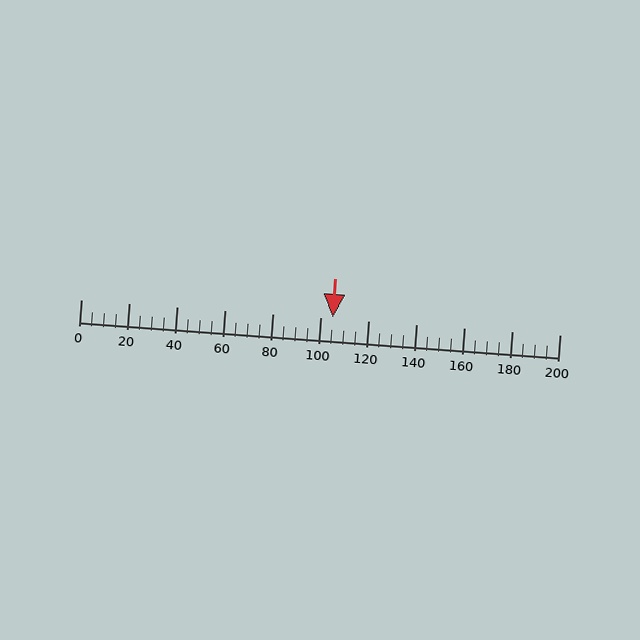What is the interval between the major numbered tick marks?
The major tick marks are spaced 20 units apart.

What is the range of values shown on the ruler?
The ruler shows values from 0 to 200.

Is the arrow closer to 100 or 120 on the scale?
The arrow is closer to 100.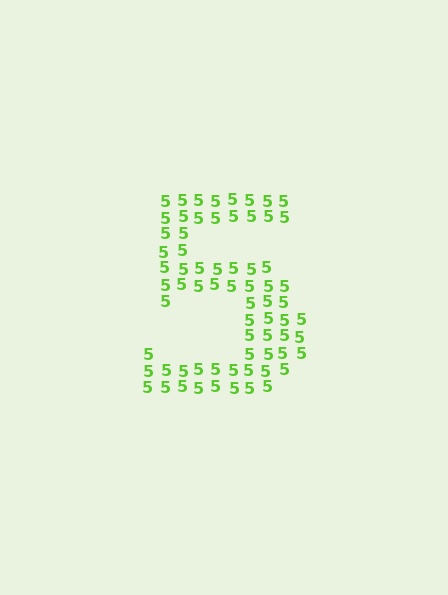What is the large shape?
The large shape is the digit 5.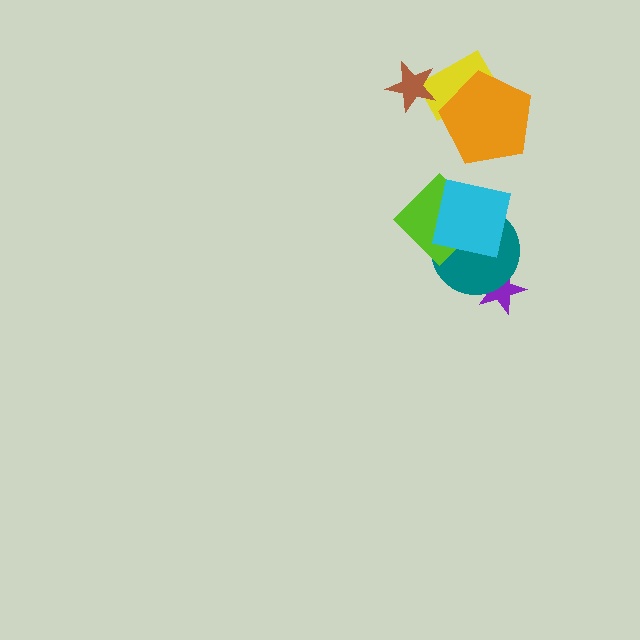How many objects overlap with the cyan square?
2 objects overlap with the cyan square.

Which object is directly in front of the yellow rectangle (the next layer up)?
The brown star is directly in front of the yellow rectangle.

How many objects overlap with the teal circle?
3 objects overlap with the teal circle.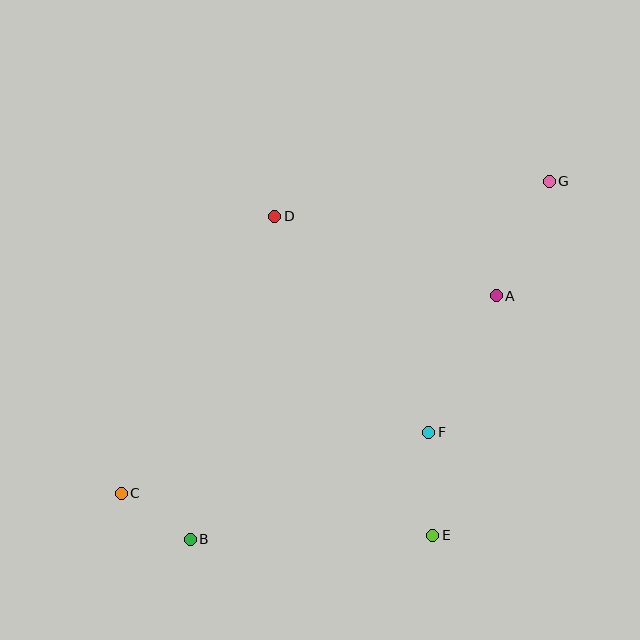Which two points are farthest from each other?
Points C and G are farthest from each other.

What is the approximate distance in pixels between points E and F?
The distance between E and F is approximately 103 pixels.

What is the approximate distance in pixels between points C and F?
The distance between C and F is approximately 313 pixels.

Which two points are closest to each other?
Points B and C are closest to each other.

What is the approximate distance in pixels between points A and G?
The distance between A and G is approximately 126 pixels.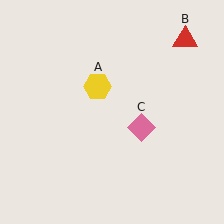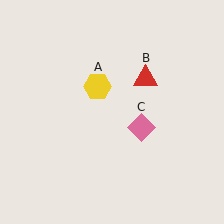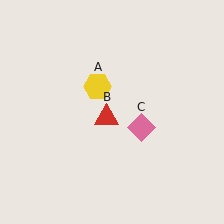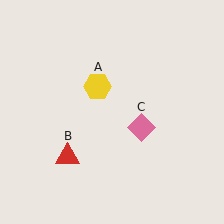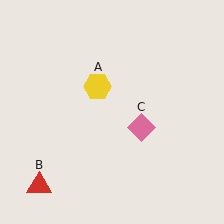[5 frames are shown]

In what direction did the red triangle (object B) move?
The red triangle (object B) moved down and to the left.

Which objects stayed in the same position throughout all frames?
Yellow hexagon (object A) and pink diamond (object C) remained stationary.